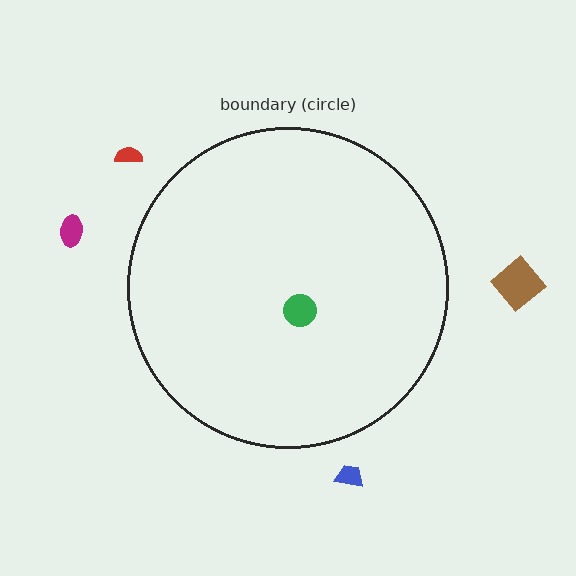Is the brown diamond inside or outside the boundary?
Outside.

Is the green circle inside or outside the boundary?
Inside.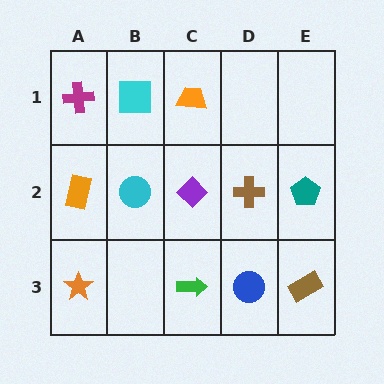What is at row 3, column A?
An orange star.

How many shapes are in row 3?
4 shapes.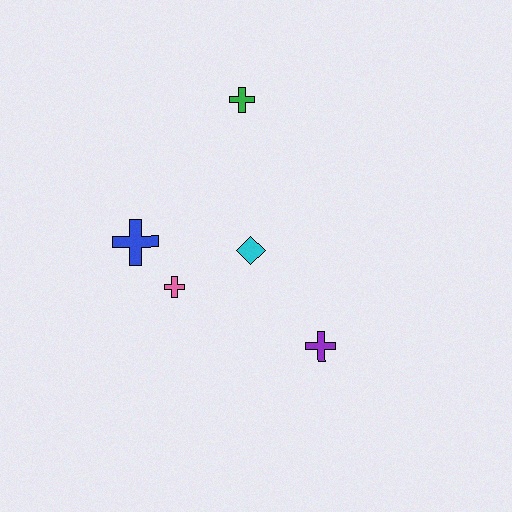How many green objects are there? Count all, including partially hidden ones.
There is 1 green object.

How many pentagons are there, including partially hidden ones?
There are no pentagons.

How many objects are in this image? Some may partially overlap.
There are 5 objects.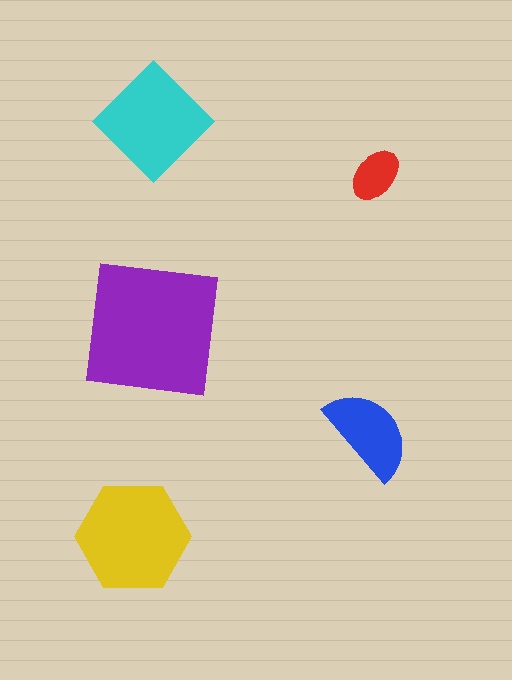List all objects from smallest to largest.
The red ellipse, the blue semicircle, the cyan diamond, the yellow hexagon, the purple square.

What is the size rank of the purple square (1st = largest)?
1st.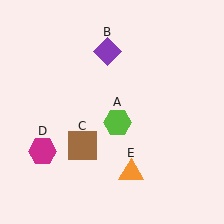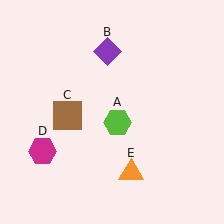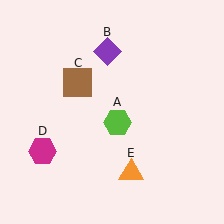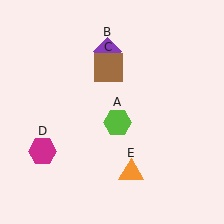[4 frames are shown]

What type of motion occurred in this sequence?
The brown square (object C) rotated clockwise around the center of the scene.